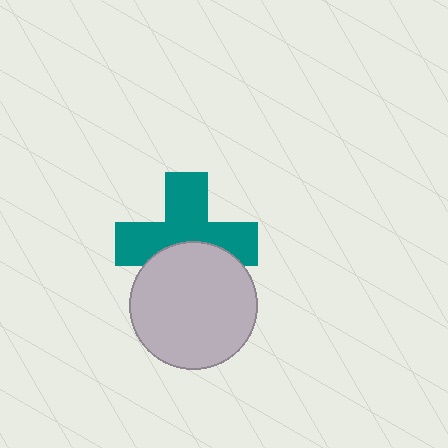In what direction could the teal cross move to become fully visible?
The teal cross could move up. That would shift it out from behind the light gray circle entirely.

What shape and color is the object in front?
The object in front is a light gray circle.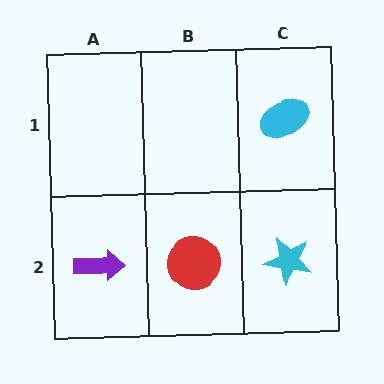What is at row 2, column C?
A cyan star.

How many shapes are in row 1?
1 shape.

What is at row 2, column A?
A purple arrow.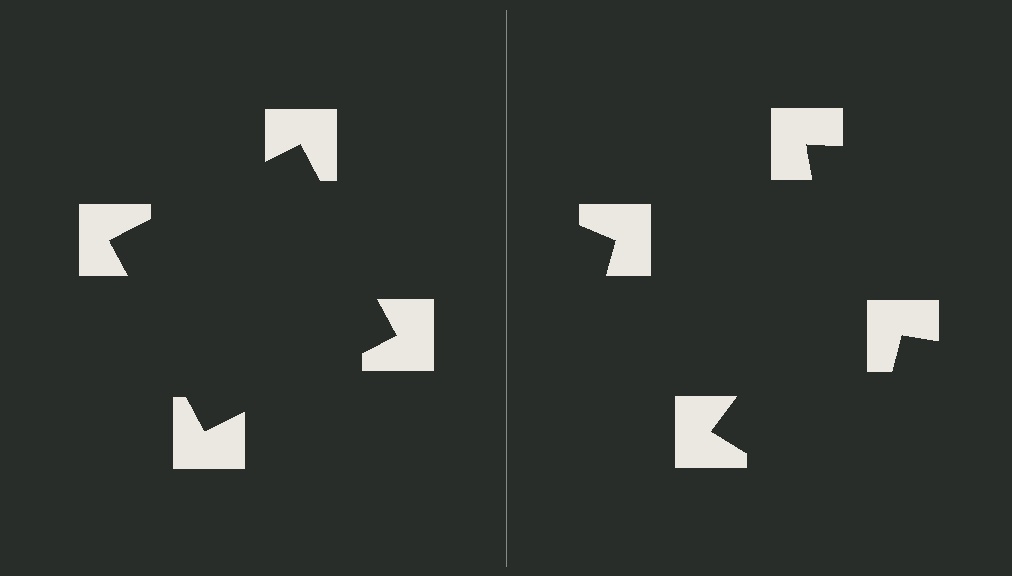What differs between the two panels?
The notched squares are positioned identically on both sides; only the wedge orientations differ. On the left they align to a square; on the right they are misaligned.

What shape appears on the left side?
An illusory square.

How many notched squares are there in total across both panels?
8 — 4 on each side.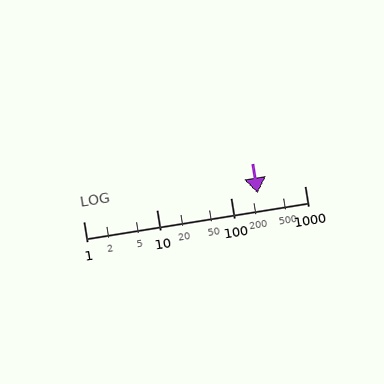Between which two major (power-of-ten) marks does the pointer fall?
The pointer is between 100 and 1000.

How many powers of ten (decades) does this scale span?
The scale spans 3 decades, from 1 to 1000.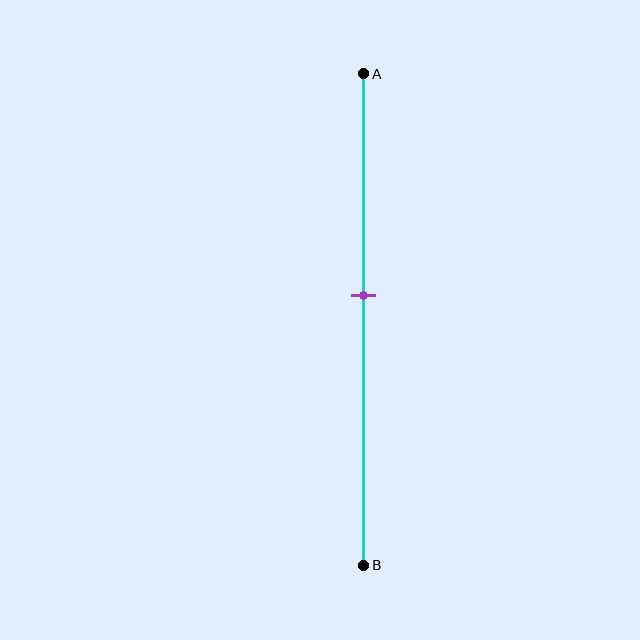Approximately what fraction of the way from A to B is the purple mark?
The purple mark is approximately 45% of the way from A to B.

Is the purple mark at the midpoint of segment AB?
No, the mark is at about 45% from A, not at the 50% midpoint.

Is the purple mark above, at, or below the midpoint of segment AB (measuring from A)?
The purple mark is above the midpoint of segment AB.